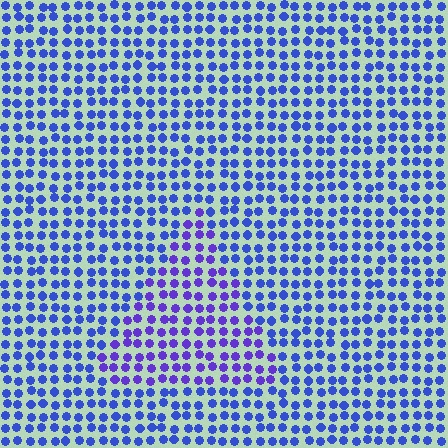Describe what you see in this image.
The image is filled with small blue elements in a uniform arrangement. A triangle-shaped region is visible where the elements are tinted to a slightly different hue, forming a subtle color boundary.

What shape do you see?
I see a triangle.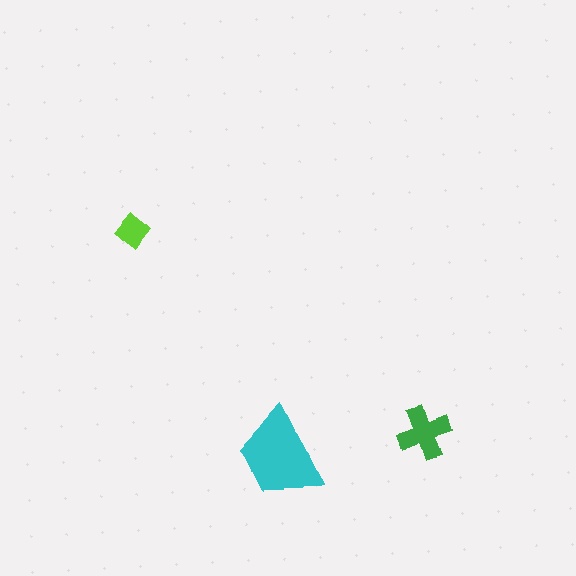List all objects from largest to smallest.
The cyan trapezoid, the green cross, the lime diamond.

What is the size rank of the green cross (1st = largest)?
2nd.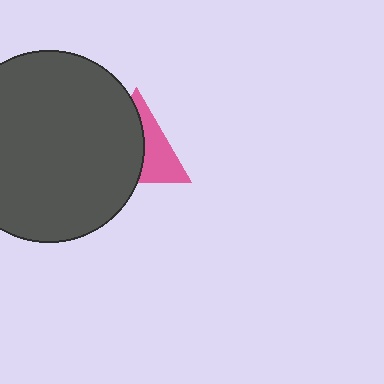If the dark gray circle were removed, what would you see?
You would see the complete pink triangle.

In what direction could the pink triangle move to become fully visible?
The pink triangle could move right. That would shift it out from behind the dark gray circle entirely.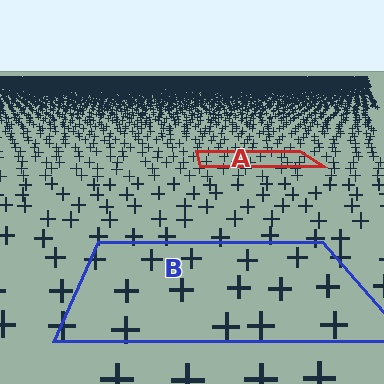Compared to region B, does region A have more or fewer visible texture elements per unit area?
Region A has more texture elements per unit area — they are packed more densely because it is farther away.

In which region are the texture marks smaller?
The texture marks are smaller in region A, because it is farther away.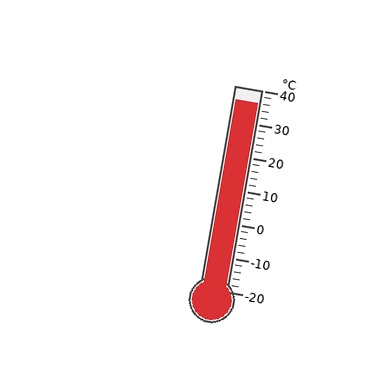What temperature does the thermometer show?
The thermometer shows approximately 36°C.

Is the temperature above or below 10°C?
The temperature is above 10°C.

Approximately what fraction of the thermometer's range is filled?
The thermometer is filled to approximately 95% of its range.